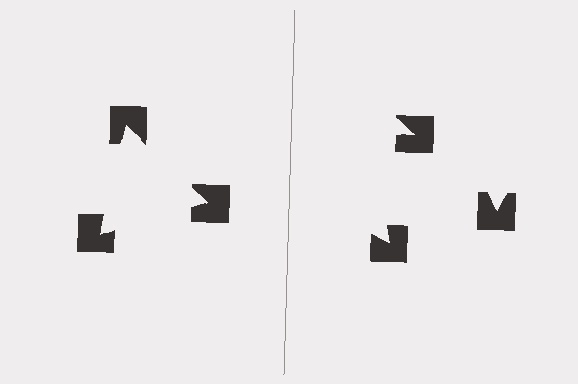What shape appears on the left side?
An illusory triangle.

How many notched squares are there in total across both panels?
6 — 3 on each side.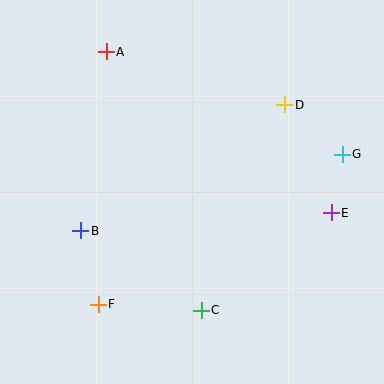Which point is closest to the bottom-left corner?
Point F is closest to the bottom-left corner.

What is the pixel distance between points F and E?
The distance between F and E is 250 pixels.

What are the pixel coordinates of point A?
Point A is at (106, 52).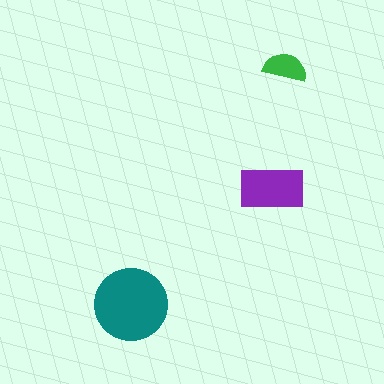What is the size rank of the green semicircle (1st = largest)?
3rd.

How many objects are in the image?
There are 3 objects in the image.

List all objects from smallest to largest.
The green semicircle, the purple rectangle, the teal circle.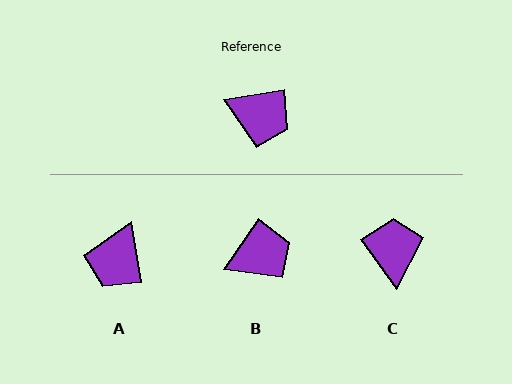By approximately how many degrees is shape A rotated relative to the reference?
Approximately 89 degrees clockwise.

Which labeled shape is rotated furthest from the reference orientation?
C, about 117 degrees away.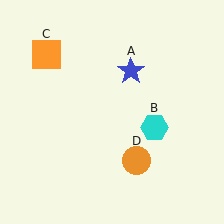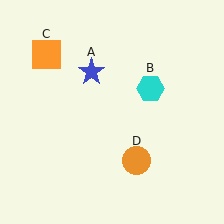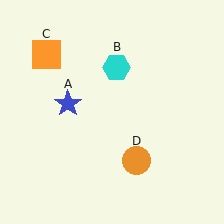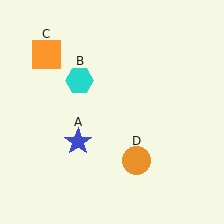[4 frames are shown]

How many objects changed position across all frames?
2 objects changed position: blue star (object A), cyan hexagon (object B).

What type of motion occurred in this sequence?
The blue star (object A), cyan hexagon (object B) rotated counterclockwise around the center of the scene.